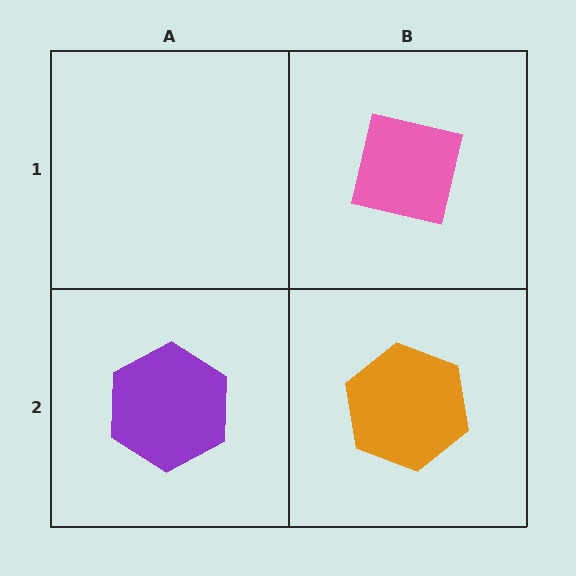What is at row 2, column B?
An orange hexagon.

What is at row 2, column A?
A purple hexagon.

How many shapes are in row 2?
2 shapes.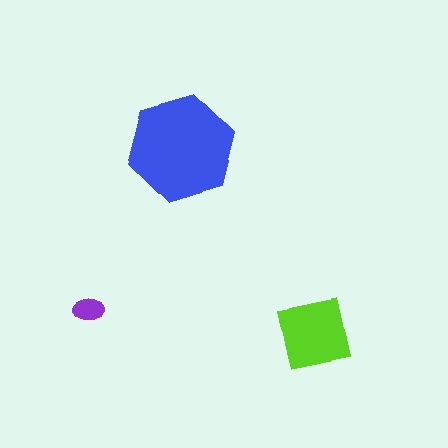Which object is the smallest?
The purple ellipse.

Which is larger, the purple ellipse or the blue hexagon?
The blue hexagon.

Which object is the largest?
The blue hexagon.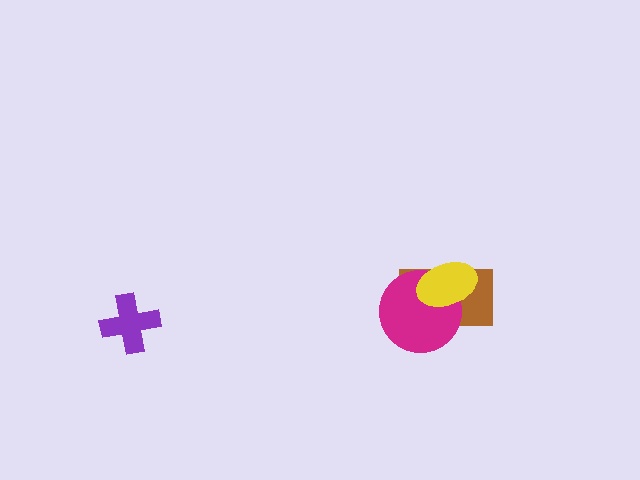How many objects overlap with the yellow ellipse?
2 objects overlap with the yellow ellipse.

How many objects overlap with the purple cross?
0 objects overlap with the purple cross.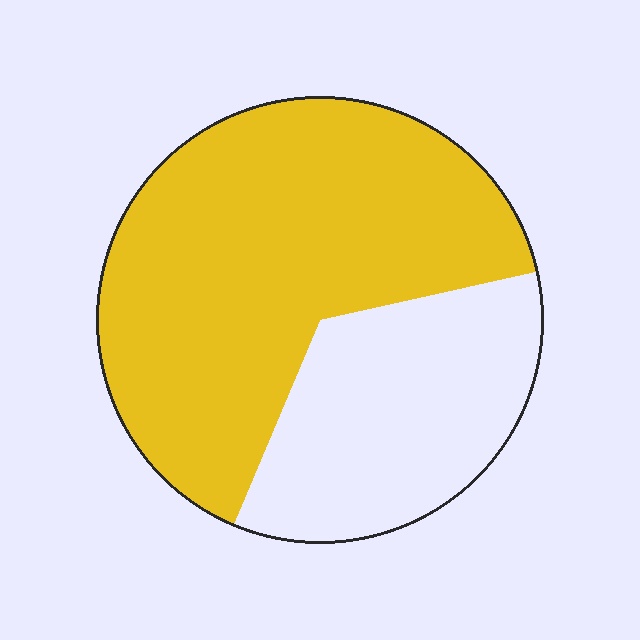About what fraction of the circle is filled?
About two thirds (2/3).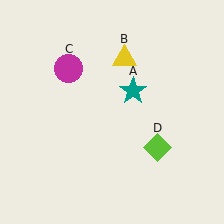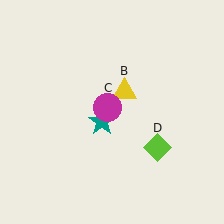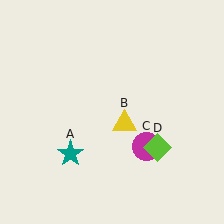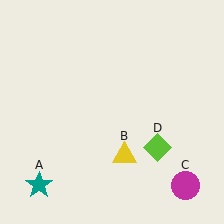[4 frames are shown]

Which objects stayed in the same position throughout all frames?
Lime diamond (object D) remained stationary.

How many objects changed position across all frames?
3 objects changed position: teal star (object A), yellow triangle (object B), magenta circle (object C).